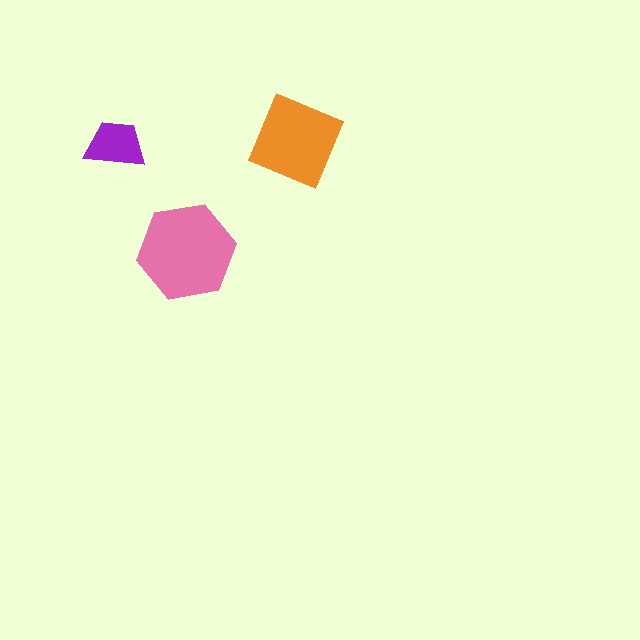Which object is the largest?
The pink hexagon.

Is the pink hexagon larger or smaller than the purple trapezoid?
Larger.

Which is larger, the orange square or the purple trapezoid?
The orange square.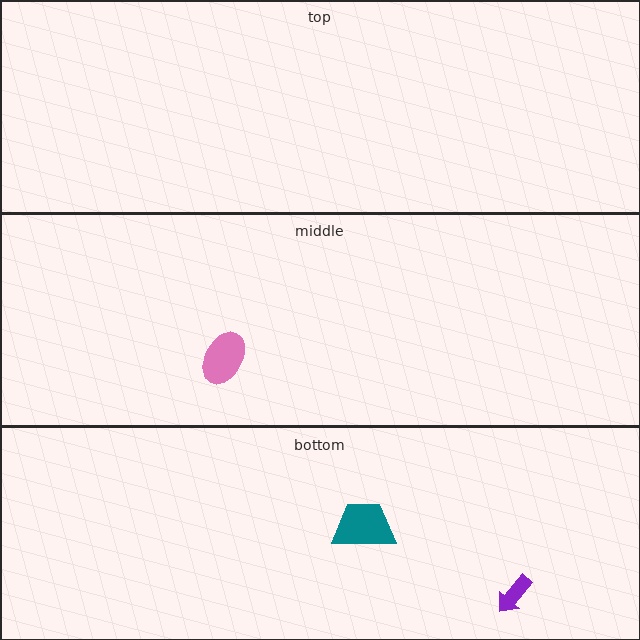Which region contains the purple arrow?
The bottom region.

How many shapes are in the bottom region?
2.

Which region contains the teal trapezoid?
The bottom region.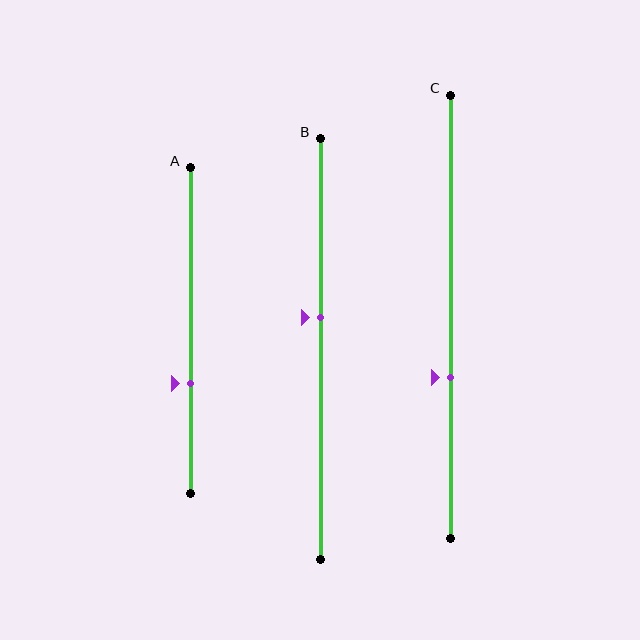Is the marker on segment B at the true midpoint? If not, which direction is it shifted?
No, the marker on segment B is shifted upward by about 8% of the segment length.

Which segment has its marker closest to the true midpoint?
Segment B has its marker closest to the true midpoint.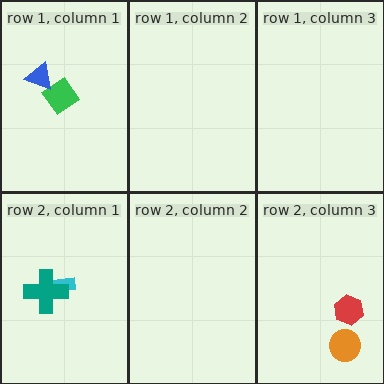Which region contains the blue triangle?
The row 1, column 1 region.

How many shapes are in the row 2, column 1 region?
2.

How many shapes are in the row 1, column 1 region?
2.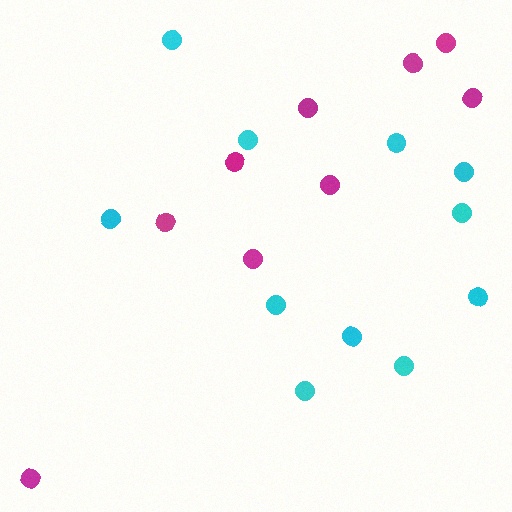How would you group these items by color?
There are 2 groups: one group of magenta circles (9) and one group of cyan circles (11).